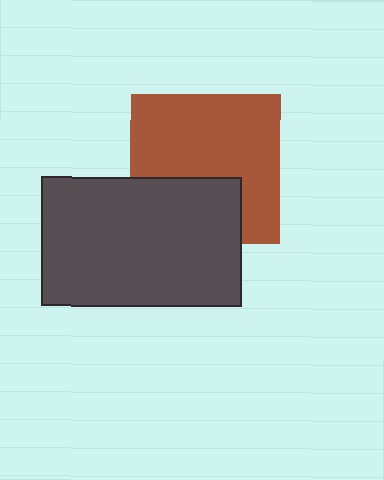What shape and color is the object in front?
The object in front is a dark gray rectangle.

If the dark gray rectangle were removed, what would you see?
You would see the complete brown square.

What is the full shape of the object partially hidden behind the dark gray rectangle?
The partially hidden object is a brown square.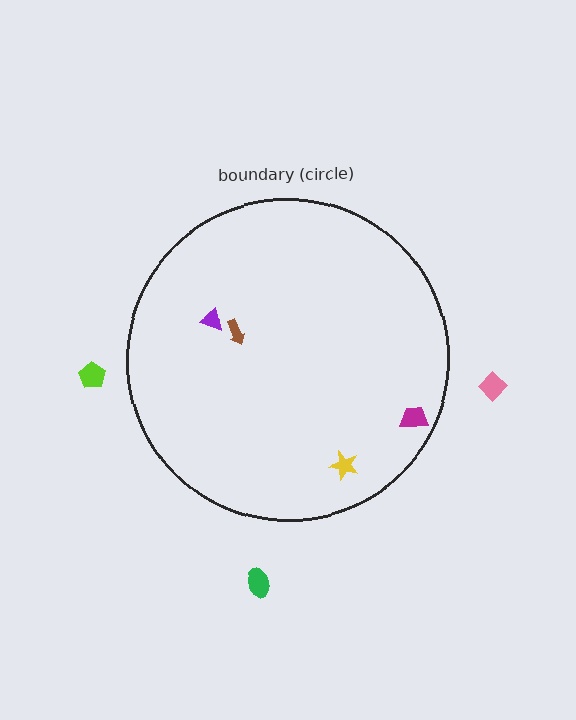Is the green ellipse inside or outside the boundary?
Outside.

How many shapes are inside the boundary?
4 inside, 3 outside.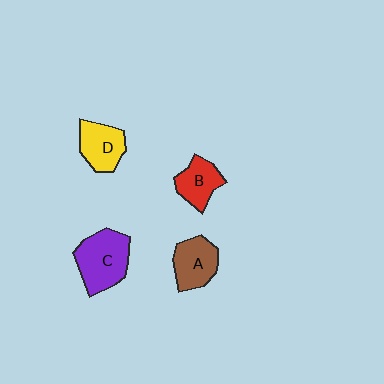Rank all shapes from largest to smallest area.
From largest to smallest: C (purple), A (brown), D (yellow), B (red).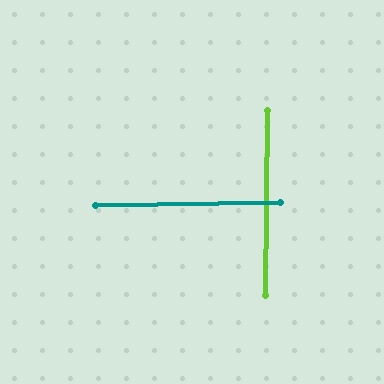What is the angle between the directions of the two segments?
Approximately 88 degrees.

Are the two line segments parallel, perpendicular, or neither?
Perpendicular — they meet at approximately 88°.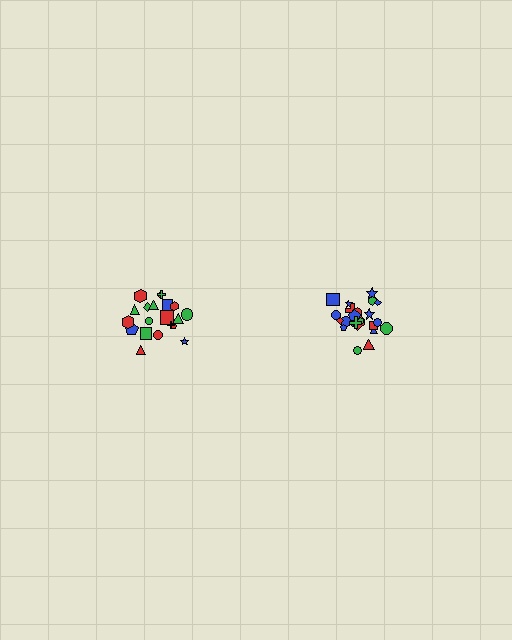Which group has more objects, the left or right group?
The right group.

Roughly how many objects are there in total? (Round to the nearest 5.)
Roughly 45 objects in total.